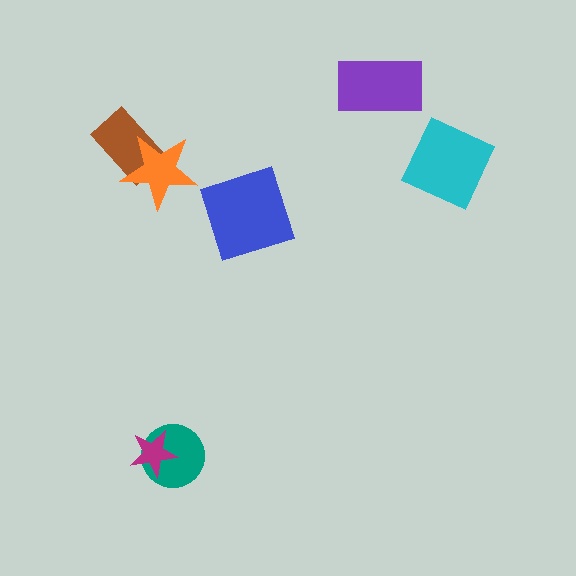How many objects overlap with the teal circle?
1 object overlaps with the teal circle.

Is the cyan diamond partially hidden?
No, no other shape covers it.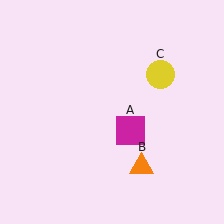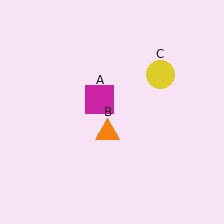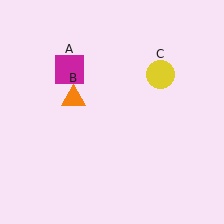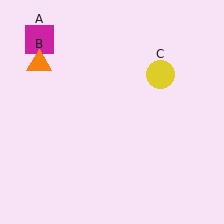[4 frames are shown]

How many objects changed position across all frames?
2 objects changed position: magenta square (object A), orange triangle (object B).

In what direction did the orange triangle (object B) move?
The orange triangle (object B) moved up and to the left.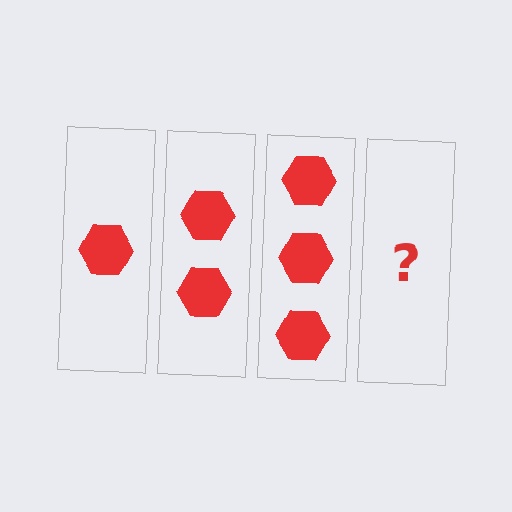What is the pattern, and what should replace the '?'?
The pattern is that each step adds one more hexagon. The '?' should be 4 hexagons.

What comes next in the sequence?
The next element should be 4 hexagons.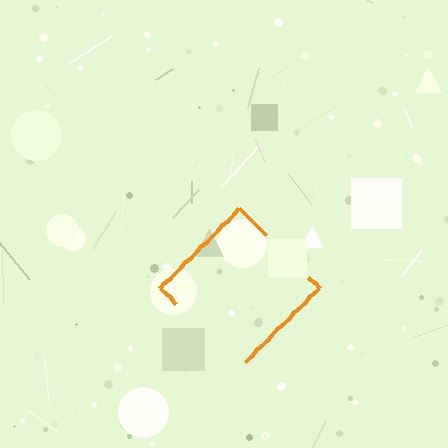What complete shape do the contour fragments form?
The contour fragments form a diamond.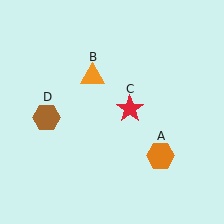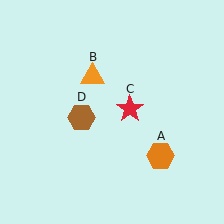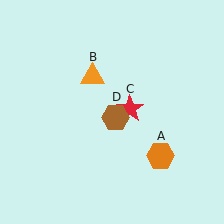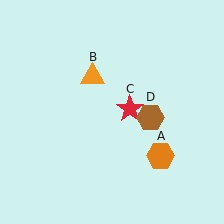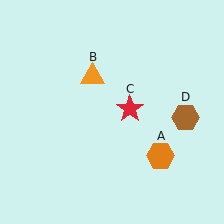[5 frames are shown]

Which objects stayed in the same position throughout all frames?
Orange hexagon (object A) and orange triangle (object B) and red star (object C) remained stationary.